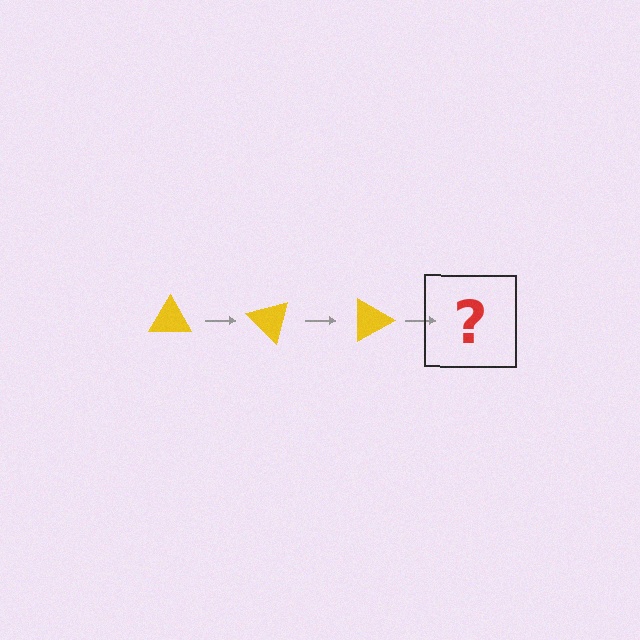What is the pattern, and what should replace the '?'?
The pattern is that the triangle rotates 45 degrees each step. The '?' should be a yellow triangle rotated 135 degrees.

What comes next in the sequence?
The next element should be a yellow triangle rotated 135 degrees.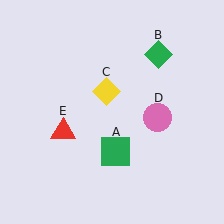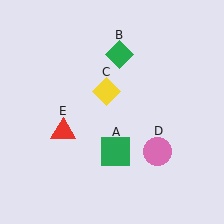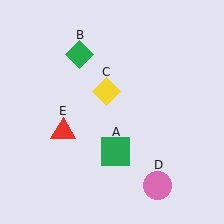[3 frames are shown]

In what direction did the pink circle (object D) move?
The pink circle (object D) moved down.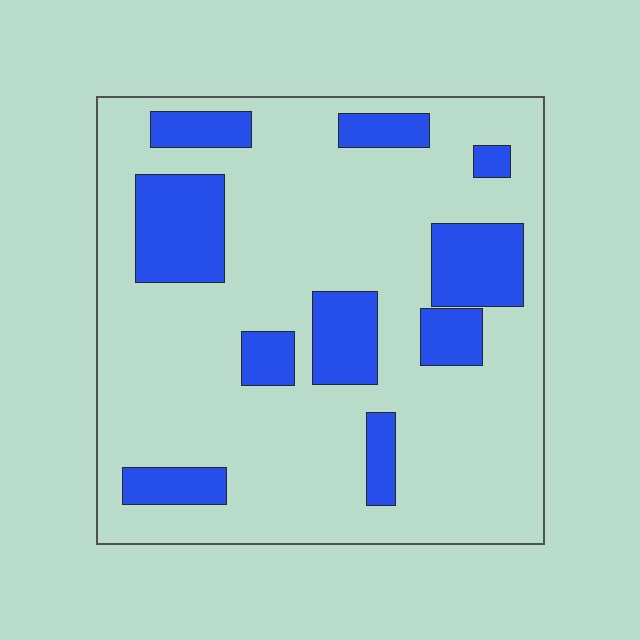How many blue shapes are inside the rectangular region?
10.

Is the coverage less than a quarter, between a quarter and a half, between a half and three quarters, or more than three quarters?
Less than a quarter.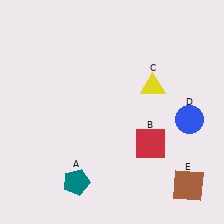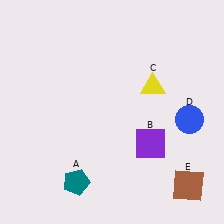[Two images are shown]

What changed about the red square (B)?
In Image 1, B is red. In Image 2, it changed to purple.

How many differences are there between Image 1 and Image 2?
There is 1 difference between the two images.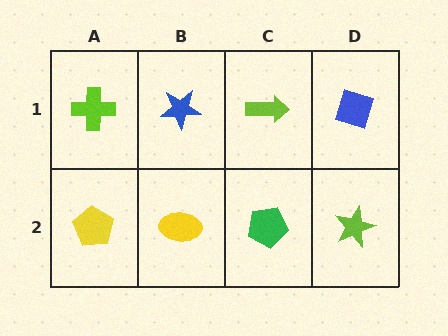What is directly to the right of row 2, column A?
A yellow ellipse.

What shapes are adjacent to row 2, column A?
A lime cross (row 1, column A), a yellow ellipse (row 2, column B).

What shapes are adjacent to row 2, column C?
A lime arrow (row 1, column C), a yellow ellipse (row 2, column B), a lime star (row 2, column D).